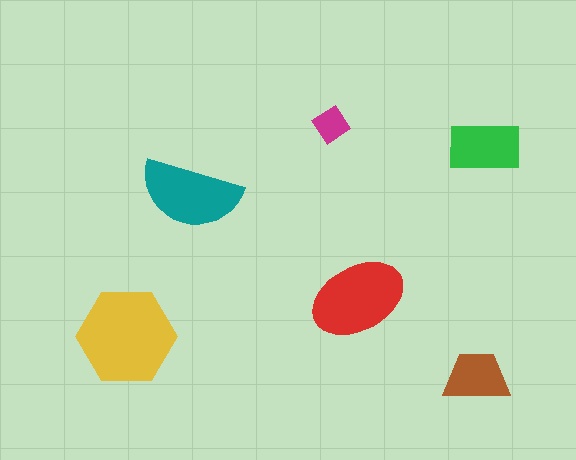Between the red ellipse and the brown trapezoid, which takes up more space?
The red ellipse.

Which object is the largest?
The yellow hexagon.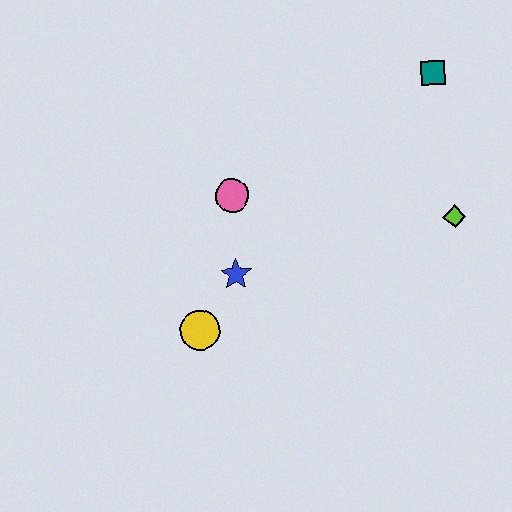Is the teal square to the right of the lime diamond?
No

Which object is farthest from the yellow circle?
The teal square is farthest from the yellow circle.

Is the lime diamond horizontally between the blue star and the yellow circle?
No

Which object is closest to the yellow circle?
The blue star is closest to the yellow circle.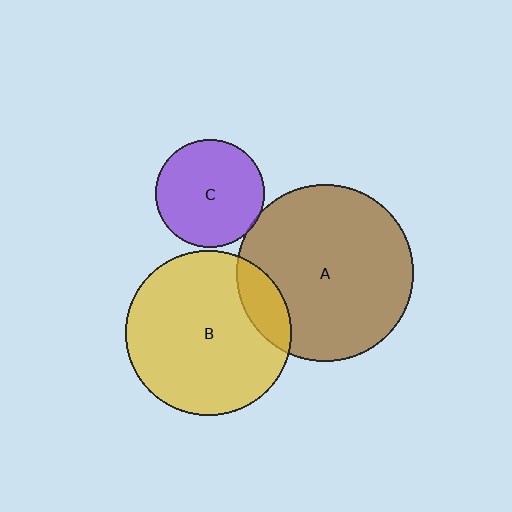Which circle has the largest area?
Circle A (brown).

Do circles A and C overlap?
Yes.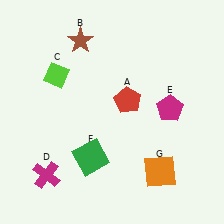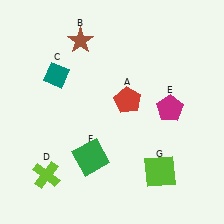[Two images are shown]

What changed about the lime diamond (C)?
In Image 1, C is lime. In Image 2, it changed to teal.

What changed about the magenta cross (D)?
In Image 1, D is magenta. In Image 2, it changed to lime.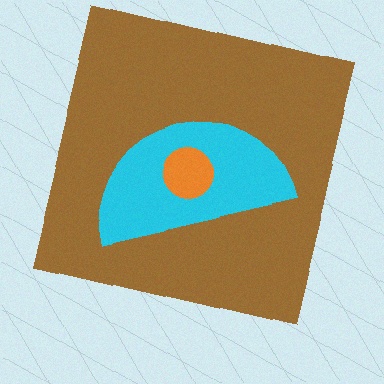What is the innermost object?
The orange circle.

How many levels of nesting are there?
3.